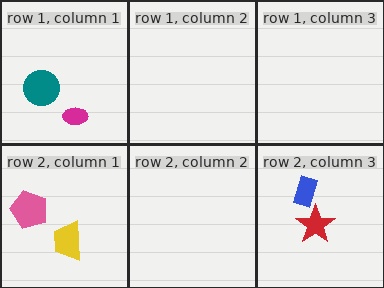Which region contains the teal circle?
The row 1, column 1 region.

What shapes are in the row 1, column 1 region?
The teal circle, the magenta ellipse.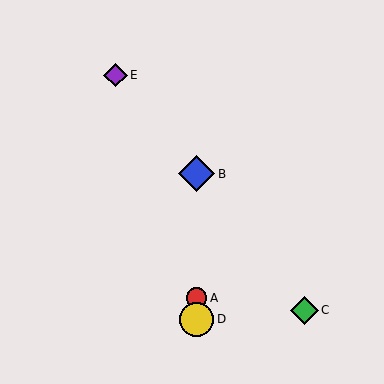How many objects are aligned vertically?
3 objects (A, B, D) are aligned vertically.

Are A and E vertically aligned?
No, A is at x≈197 and E is at x≈115.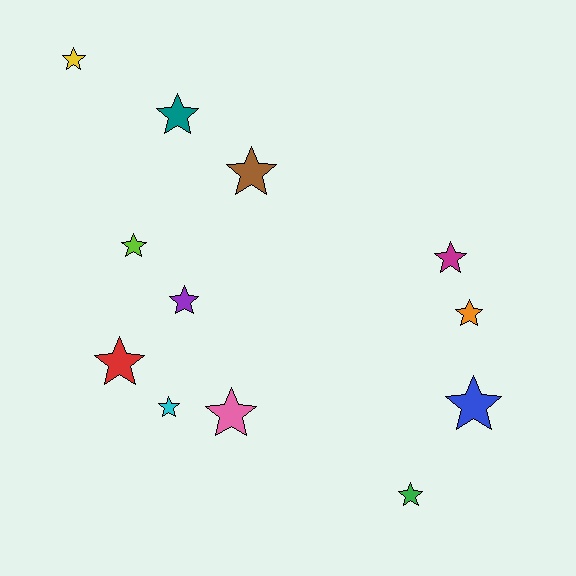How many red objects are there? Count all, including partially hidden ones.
There is 1 red object.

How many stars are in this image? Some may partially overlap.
There are 12 stars.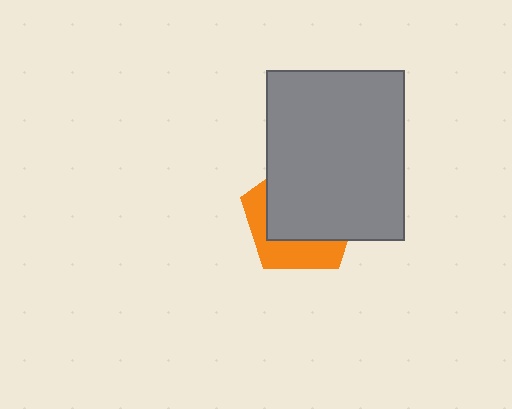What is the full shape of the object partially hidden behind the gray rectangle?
The partially hidden object is an orange pentagon.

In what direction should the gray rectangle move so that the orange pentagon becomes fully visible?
The gray rectangle should move toward the upper-right. That is the shortest direction to clear the overlap and leave the orange pentagon fully visible.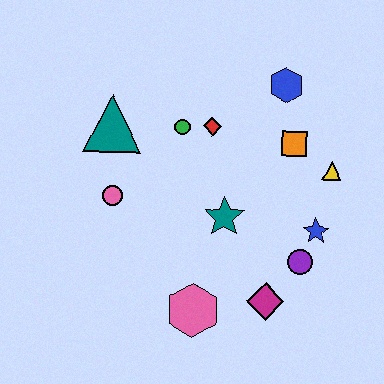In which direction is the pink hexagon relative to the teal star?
The pink hexagon is below the teal star.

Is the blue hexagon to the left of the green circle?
No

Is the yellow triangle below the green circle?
Yes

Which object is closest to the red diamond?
The green circle is closest to the red diamond.